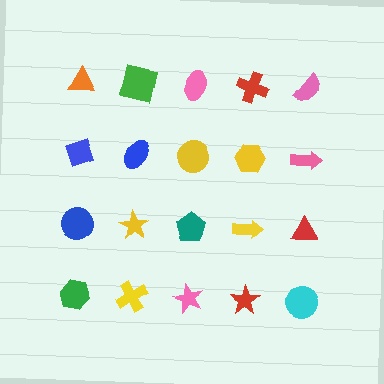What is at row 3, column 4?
A yellow arrow.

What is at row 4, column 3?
A pink star.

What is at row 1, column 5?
A pink semicircle.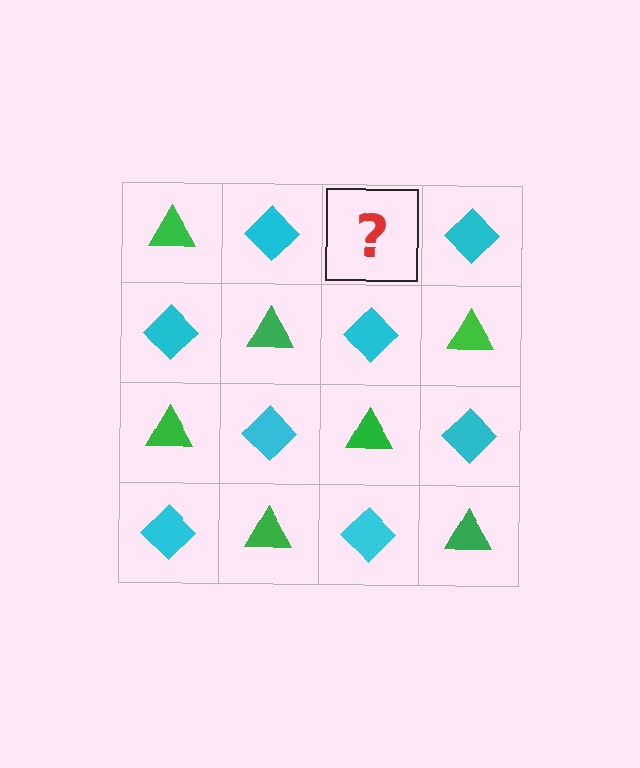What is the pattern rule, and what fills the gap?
The rule is that it alternates green triangle and cyan diamond in a checkerboard pattern. The gap should be filled with a green triangle.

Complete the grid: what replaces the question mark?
The question mark should be replaced with a green triangle.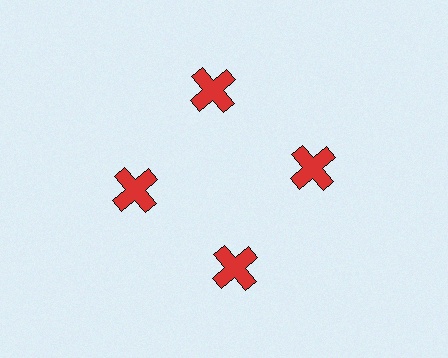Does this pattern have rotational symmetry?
Yes, this pattern has 4-fold rotational symmetry. It looks the same after rotating 90 degrees around the center.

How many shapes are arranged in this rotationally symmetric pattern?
There are 4 shapes, arranged in 4 groups of 1.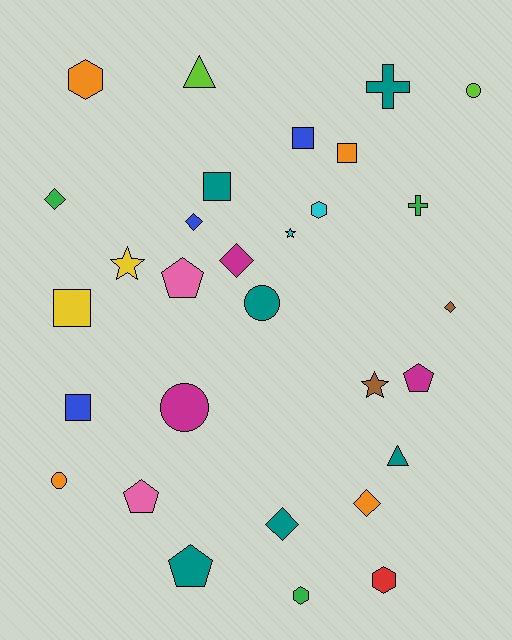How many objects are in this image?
There are 30 objects.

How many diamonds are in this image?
There are 6 diamonds.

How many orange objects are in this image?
There are 4 orange objects.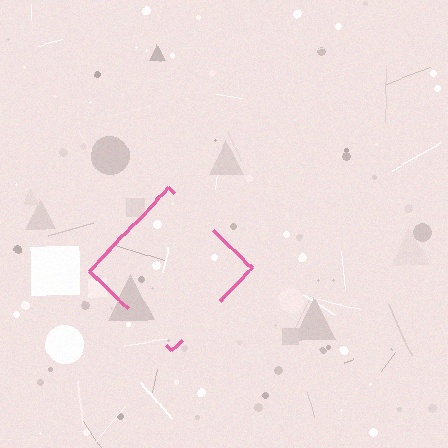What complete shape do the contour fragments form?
The contour fragments form a diamond.